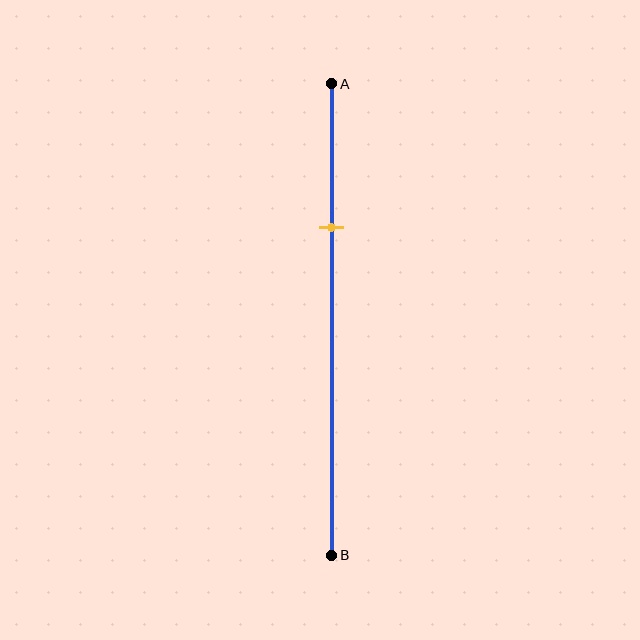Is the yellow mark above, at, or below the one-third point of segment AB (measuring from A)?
The yellow mark is approximately at the one-third point of segment AB.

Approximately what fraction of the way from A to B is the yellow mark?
The yellow mark is approximately 30% of the way from A to B.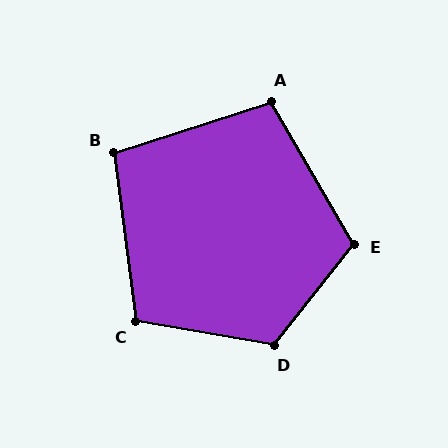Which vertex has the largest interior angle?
D, at approximately 118 degrees.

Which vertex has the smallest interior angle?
B, at approximately 101 degrees.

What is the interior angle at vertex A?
Approximately 102 degrees (obtuse).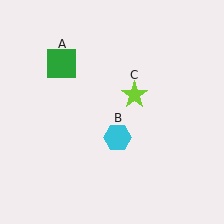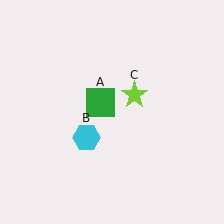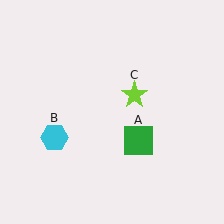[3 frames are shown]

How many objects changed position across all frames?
2 objects changed position: green square (object A), cyan hexagon (object B).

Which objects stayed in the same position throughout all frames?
Lime star (object C) remained stationary.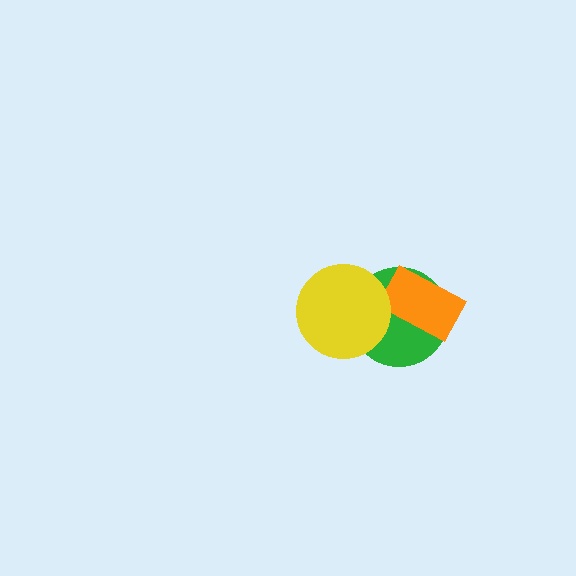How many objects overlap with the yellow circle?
1 object overlaps with the yellow circle.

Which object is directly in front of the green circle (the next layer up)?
The orange rectangle is directly in front of the green circle.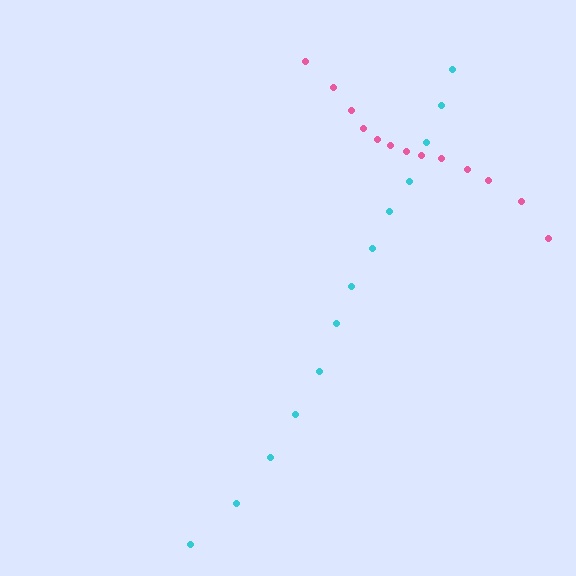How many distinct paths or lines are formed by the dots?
There are 2 distinct paths.